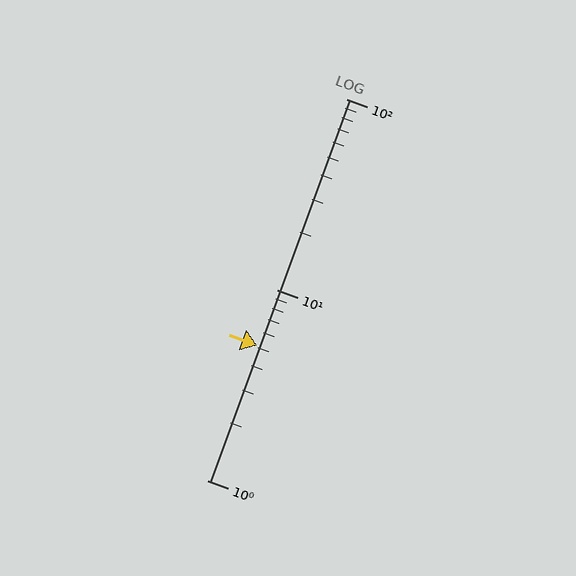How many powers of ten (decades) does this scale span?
The scale spans 2 decades, from 1 to 100.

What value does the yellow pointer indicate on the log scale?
The pointer indicates approximately 5.1.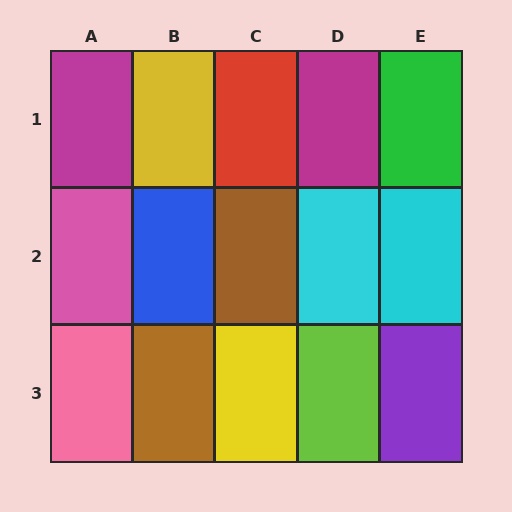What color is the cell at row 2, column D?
Cyan.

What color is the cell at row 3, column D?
Lime.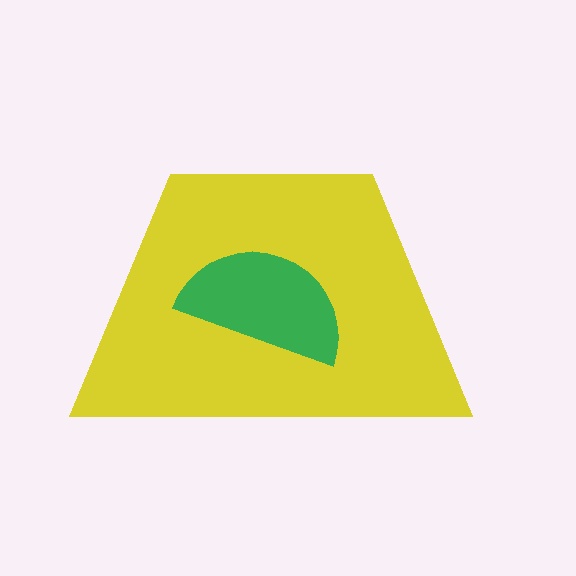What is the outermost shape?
The yellow trapezoid.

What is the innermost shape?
The green semicircle.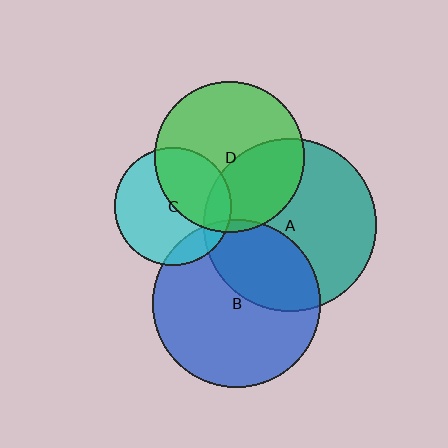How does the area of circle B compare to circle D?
Approximately 1.2 times.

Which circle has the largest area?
Circle A (teal).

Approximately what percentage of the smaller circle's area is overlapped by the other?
Approximately 15%.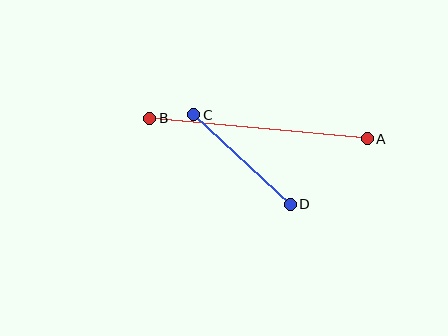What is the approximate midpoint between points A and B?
The midpoint is at approximately (258, 129) pixels.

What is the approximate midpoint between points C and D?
The midpoint is at approximately (242, 159) pixels.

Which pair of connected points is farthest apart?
Points A and B are farthest apart.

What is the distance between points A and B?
The distance is approximately 219 pixels.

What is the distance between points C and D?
The distance is approximately 132 pixels.